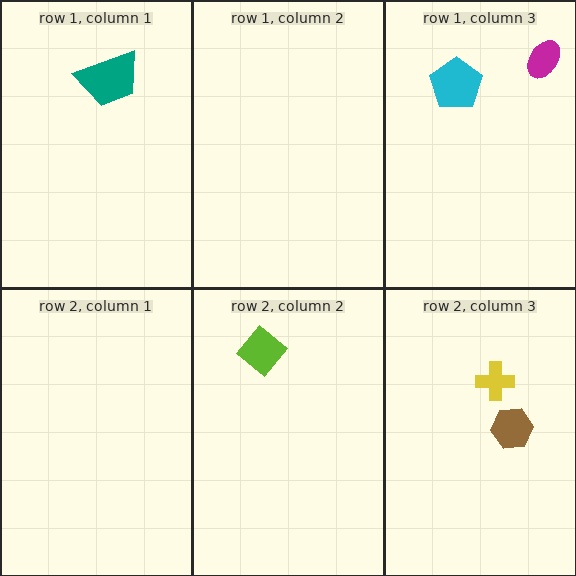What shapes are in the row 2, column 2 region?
The lime diamond.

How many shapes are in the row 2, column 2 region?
1.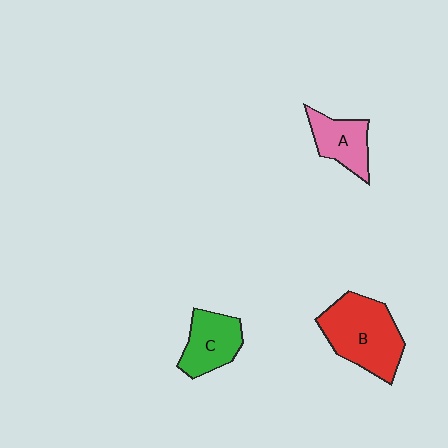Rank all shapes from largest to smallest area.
From largest to smallest: B (red), C (green), A (pink).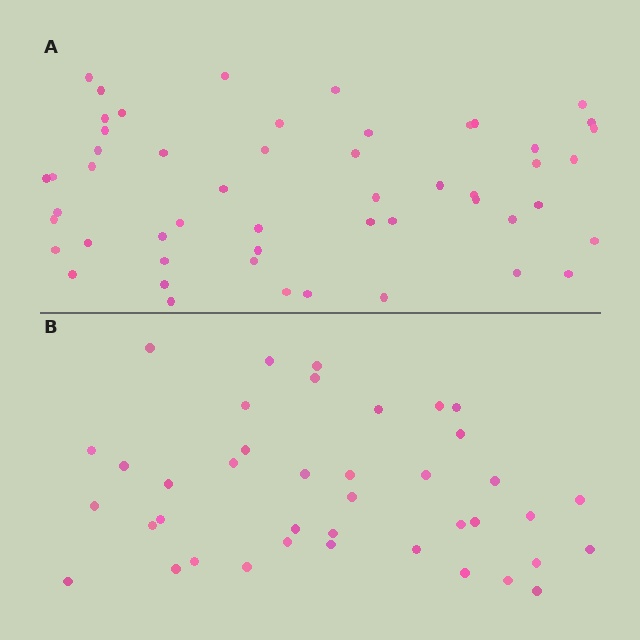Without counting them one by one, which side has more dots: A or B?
Region A (the top region) has more dots.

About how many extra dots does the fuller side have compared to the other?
Region A has roughly 12 or so more dots than region B.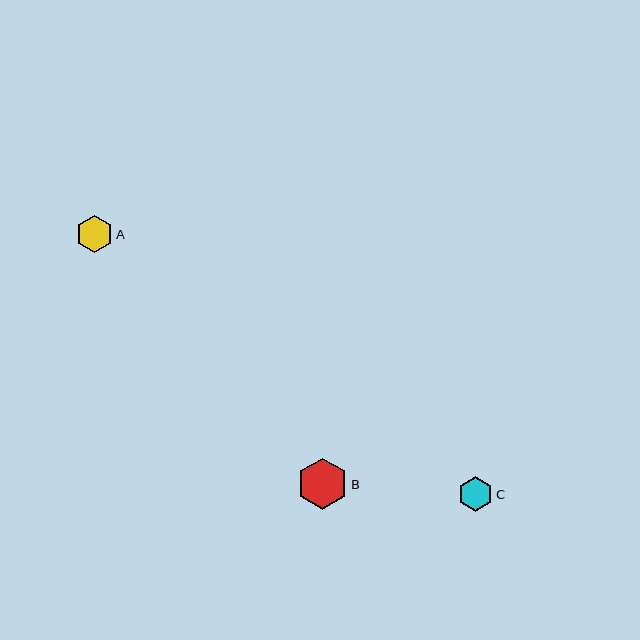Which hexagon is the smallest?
Hexagon C is the smallest with a size of approximately 35 pixels.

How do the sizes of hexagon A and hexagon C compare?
Hexagon A and hexagon C are approximately the same size.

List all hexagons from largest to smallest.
From largest to smallest: B, A, C.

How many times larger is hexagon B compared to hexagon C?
Hexagon B is approximately 1.4 times the size of hexagon C.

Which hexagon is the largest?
Hexagon B is the largest with a size of approximately 51 pixels.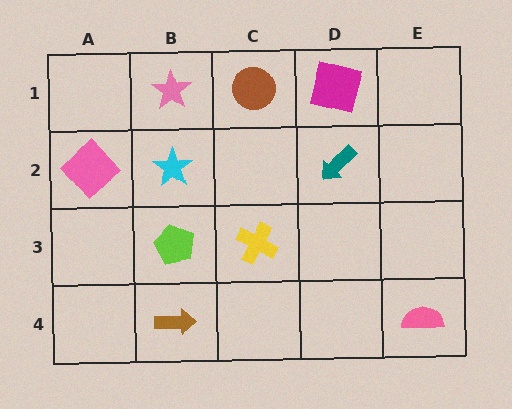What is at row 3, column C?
A yellow cross.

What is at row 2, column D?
A teal arrow.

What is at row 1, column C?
A brown circle.